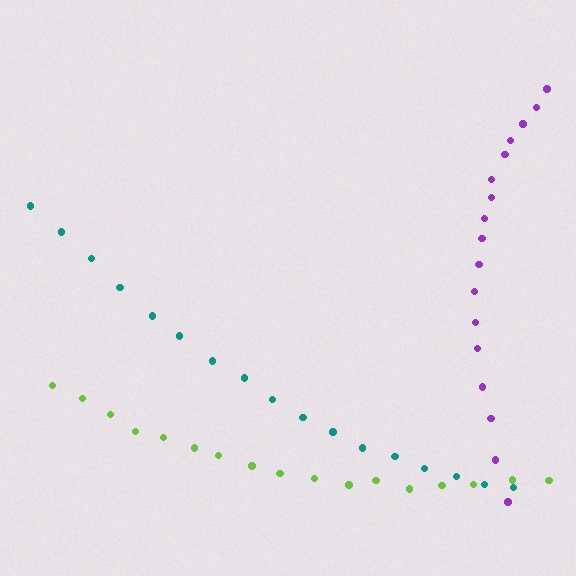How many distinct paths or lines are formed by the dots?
There are 3 distinct paths.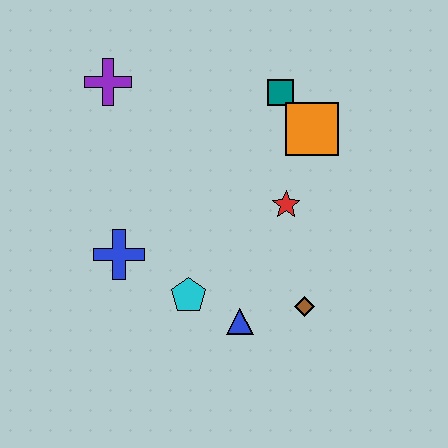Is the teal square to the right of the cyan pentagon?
Yes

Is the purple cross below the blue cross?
No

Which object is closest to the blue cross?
The cyan pentagon is closest to the blue cross.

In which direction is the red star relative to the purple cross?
The red star is to the right of the purple cross.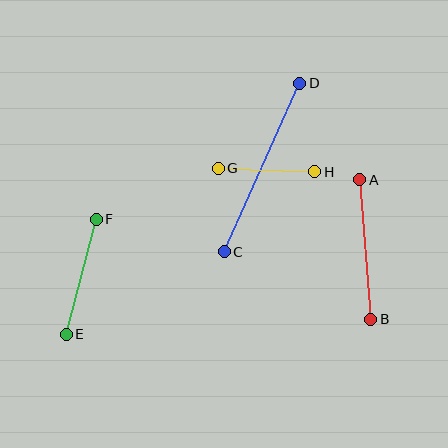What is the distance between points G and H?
The distance is approximately 96 pixels.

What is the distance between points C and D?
The distance is approximately 185 pixels.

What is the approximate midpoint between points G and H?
The midpoint is at approximately (266, 170) pixels.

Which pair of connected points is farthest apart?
Points C and D are farthest apart.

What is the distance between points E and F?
The distance is approximately 118 pixels.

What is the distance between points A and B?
The distance is approximately 140 pixels.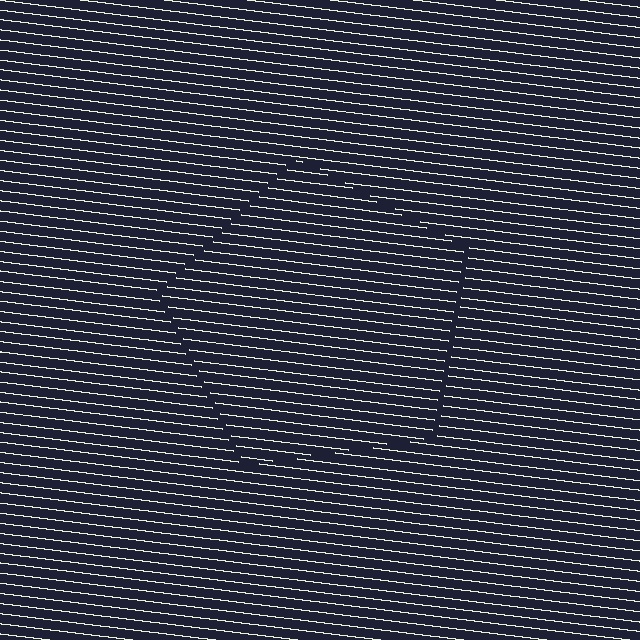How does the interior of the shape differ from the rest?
The interior of the shape contains the same grating, shifted by half a period — the contour is defined by the phase discontinuity where line-ends from the inner and outer gratings abut.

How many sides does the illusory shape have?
5 sides — the line-ends trace a pentagon.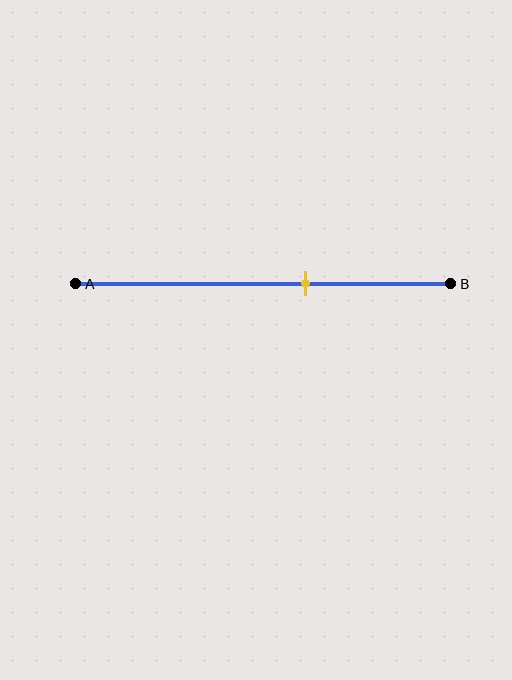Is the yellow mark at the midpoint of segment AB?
No, the mark is at about 60% from A, not at the 50% midpoint.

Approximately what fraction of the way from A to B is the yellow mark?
The yellow mark is approximately 60% of the way from A to B.